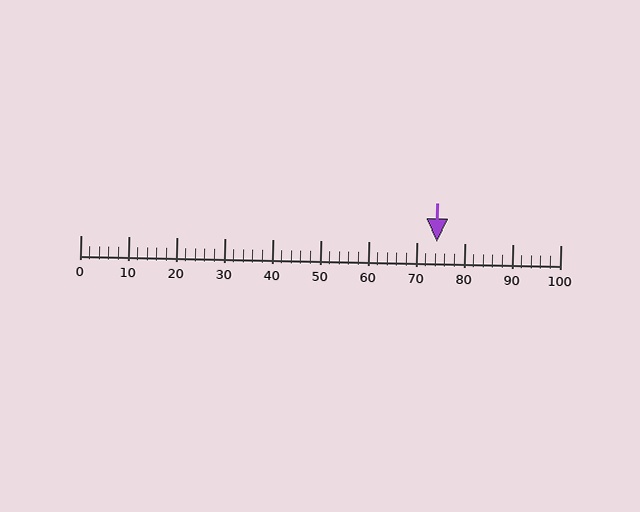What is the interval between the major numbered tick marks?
The major tick marks are spaced 10 units apart.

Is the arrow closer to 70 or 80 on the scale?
The arrow is closer to 70.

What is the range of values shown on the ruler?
The ruler shows values from 0 to 100.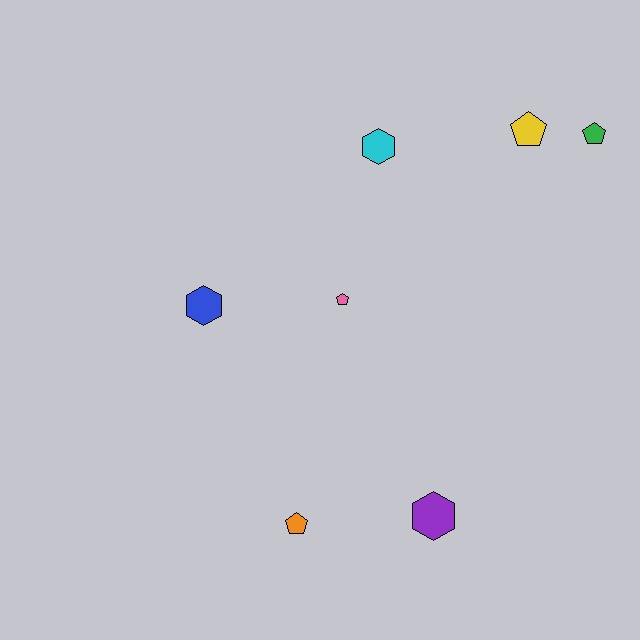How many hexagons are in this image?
There are 3 hexagons.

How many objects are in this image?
There are 7 objects.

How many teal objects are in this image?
There are no teal objects.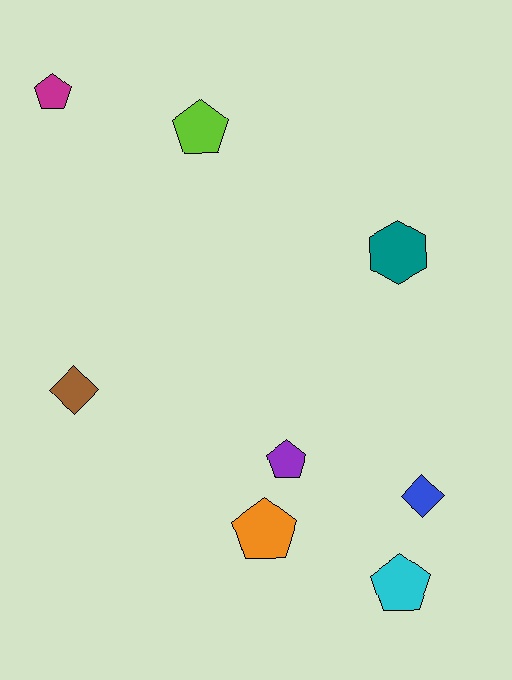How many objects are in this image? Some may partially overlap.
There are 8 objects.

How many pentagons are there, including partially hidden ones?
There are 5 pentagons.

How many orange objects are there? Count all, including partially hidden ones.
There is 1 orange object.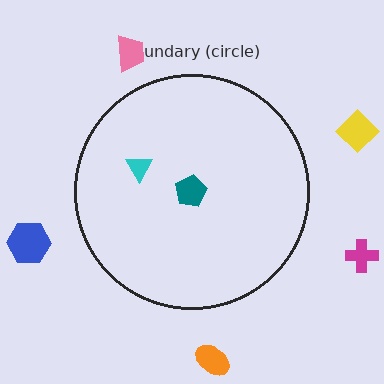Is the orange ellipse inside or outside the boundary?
Outside.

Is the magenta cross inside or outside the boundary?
Outside.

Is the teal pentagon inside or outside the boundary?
Inside.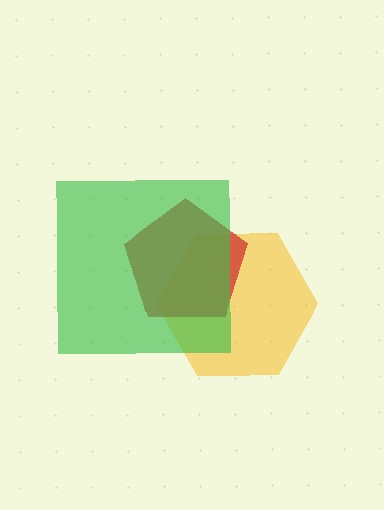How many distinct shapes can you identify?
There are 3 distinct shapes: a yellow hexagon, a red pentagon, a green square.